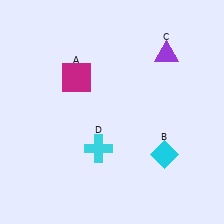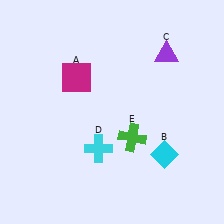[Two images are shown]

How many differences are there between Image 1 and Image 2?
There is 1 difference between the two images.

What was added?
A green cross (E) was added in Image 2.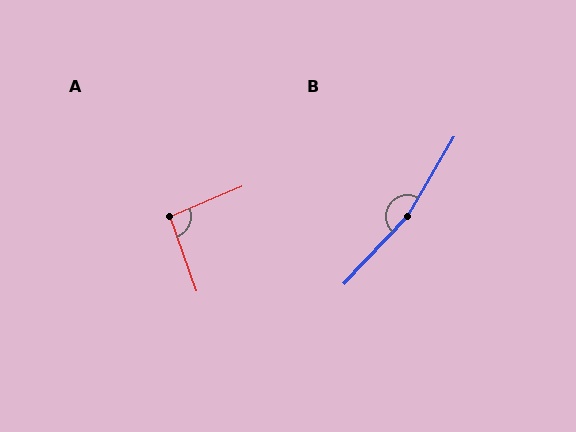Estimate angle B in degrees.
Approximately 167 degrees.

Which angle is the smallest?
A, at approximately 93 degrees.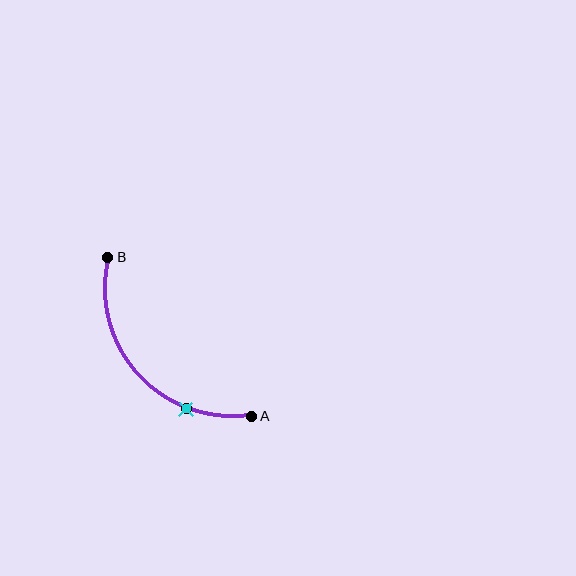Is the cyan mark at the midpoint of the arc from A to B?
No. The cyan mark lies on the arc but is closer to endpoint A. The arc midpoint would be at the point on the curve equidistant along the arc from both A and B.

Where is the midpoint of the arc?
The arc midpoint is the point on the curve farthest from the straight line joining A and B. It sits below and to the left of that line.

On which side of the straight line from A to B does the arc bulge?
The arc bulges below and to the left of the straight line connecting A and B.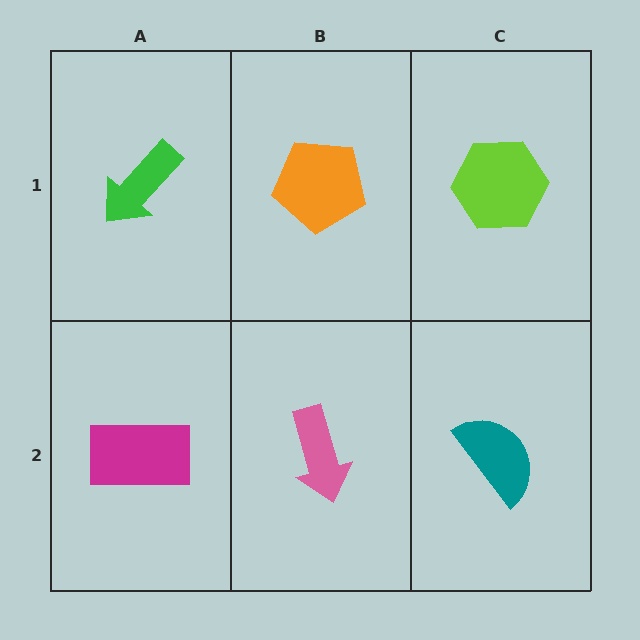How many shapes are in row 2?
3 shapes.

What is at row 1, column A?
A green arrow.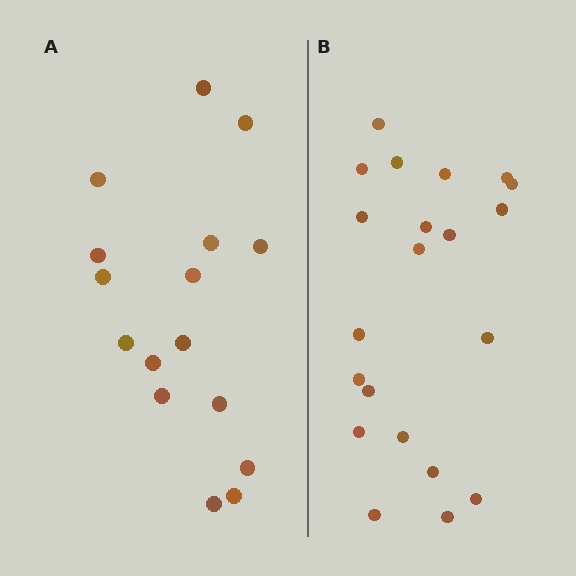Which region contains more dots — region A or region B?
Region B (the right region) has more dots.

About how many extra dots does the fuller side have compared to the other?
Region B has about 5 more dots than region A.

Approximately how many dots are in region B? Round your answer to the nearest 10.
About 20 dots. (The exact count is 21, which rounds to 20.)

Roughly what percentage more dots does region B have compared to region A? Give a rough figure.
About 30% more.